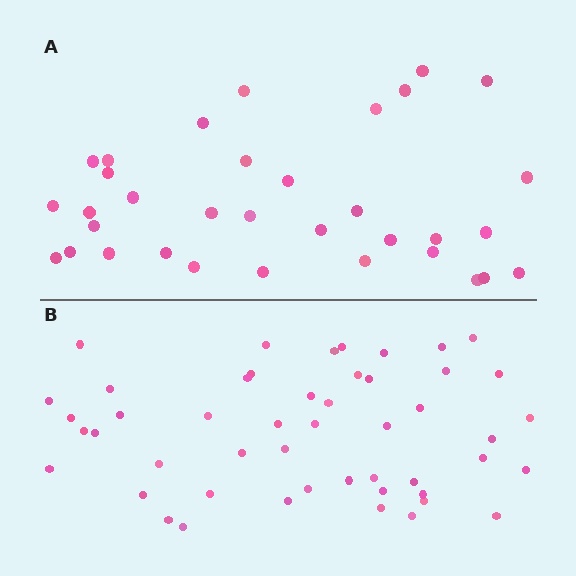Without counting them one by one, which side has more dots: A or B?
Region B (the bottom region) has more dots.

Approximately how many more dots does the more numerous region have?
Region B has approximately 15 more dots than region A.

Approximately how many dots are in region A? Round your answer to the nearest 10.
About 30 dots. (The exact count is 34, which rounds to 30.)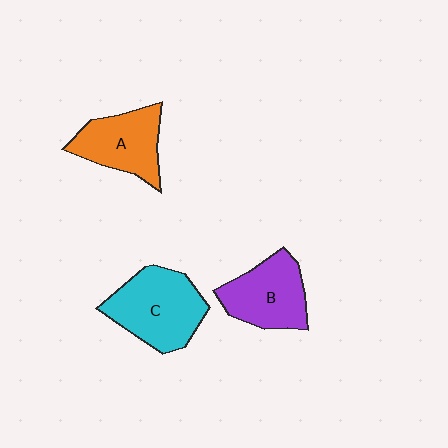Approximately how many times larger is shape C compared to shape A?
Approximately 1.3 times.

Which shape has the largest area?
Shape C (cyan).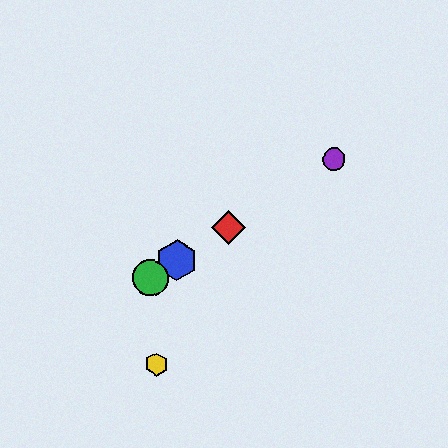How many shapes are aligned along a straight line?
4 shapes (the red diamond, the blue hexagon, the green circle, the purple circle) are aligned along a straight line.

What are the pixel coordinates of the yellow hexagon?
The yellow hexagon is at (157, 364).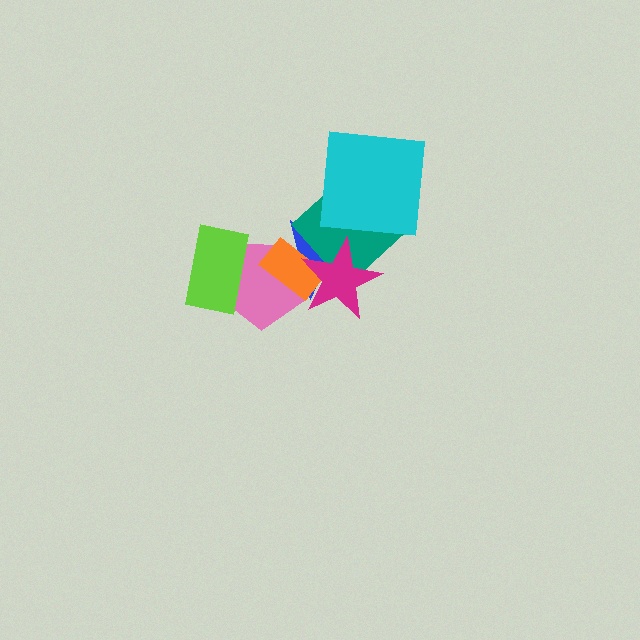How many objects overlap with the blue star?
4 objects overlap with the blue star.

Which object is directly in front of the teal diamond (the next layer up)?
The cyan square is directly in front of the teal diamond.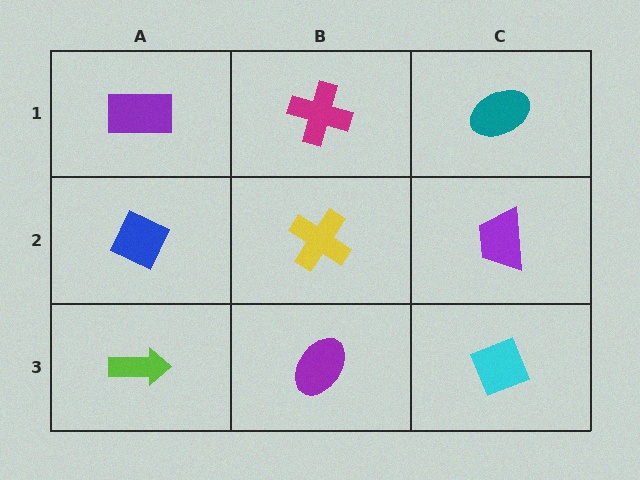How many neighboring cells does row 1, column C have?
2.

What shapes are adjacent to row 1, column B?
A yellow cross (row 2, column B), a purple rectangle (row 1, column A), a teal ellipse (row 1, column C).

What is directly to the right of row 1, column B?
A teal ellipse.